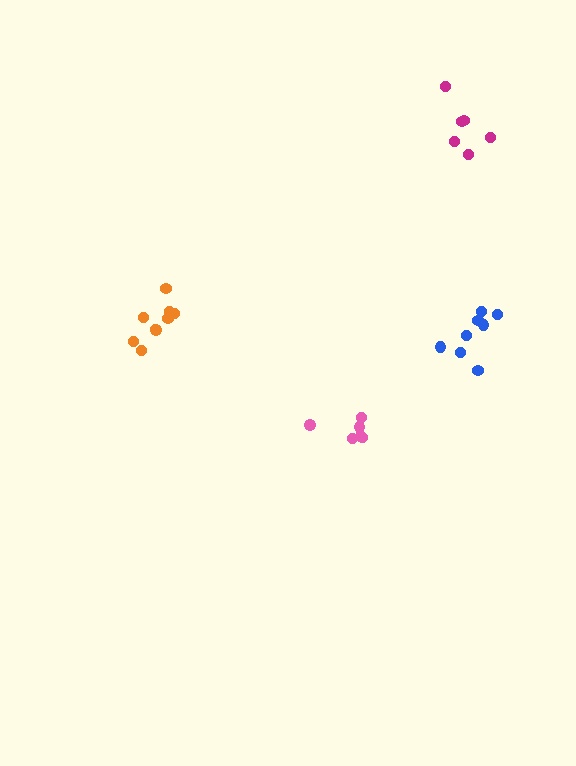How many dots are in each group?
Group 1: 6 dots, Group 2: 9 dots, Group 3: 8 dots, Group 4: 6 dots (29 total).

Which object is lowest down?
The pink cluster is bottommost.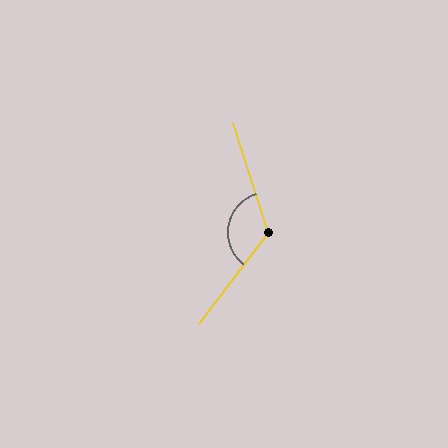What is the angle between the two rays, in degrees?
Approximately 124 degrees.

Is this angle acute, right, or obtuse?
It is obtuse.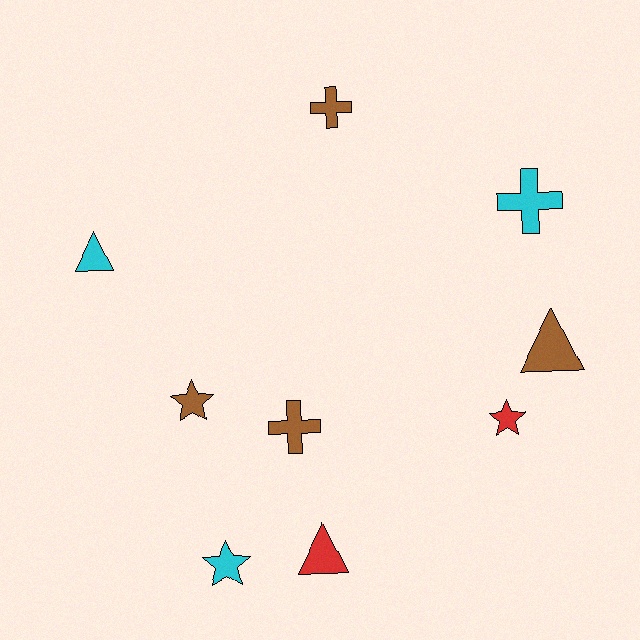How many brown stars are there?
There is 1 brown star.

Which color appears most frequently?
Brown, with 4 objects.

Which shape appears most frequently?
Triangle, with 3 objects.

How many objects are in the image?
There are 9 objects.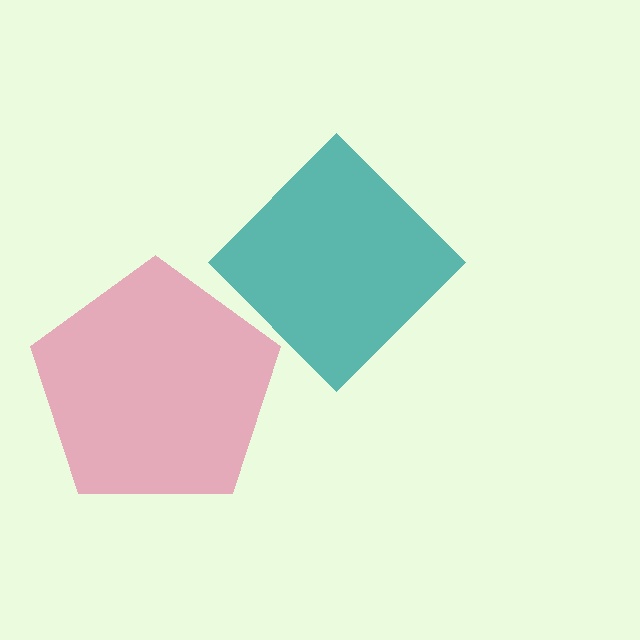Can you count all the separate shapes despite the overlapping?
Yes, there are 2 separate shapes.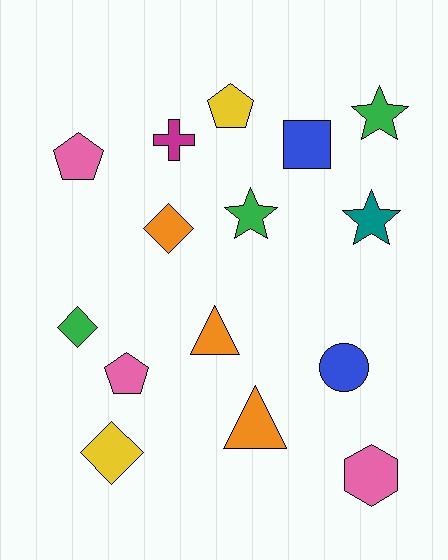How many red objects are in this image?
There are no red objects.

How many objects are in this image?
There are 15 objects.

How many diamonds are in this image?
There are 3 diamonds.